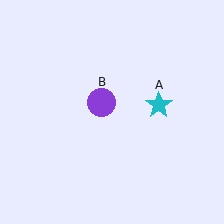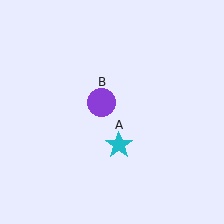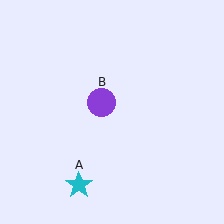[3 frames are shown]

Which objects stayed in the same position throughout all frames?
Purple circle (object B) remained stationary.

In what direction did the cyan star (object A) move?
The cyan star (object A) moved down and to the left.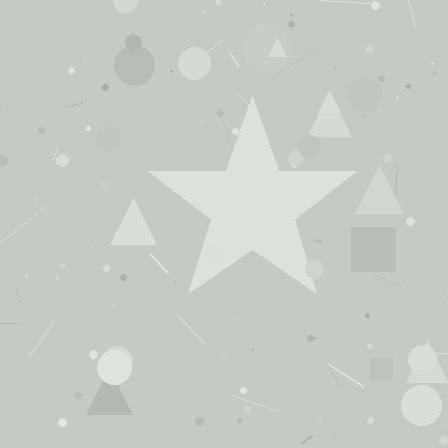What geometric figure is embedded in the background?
A star is embedded in the background.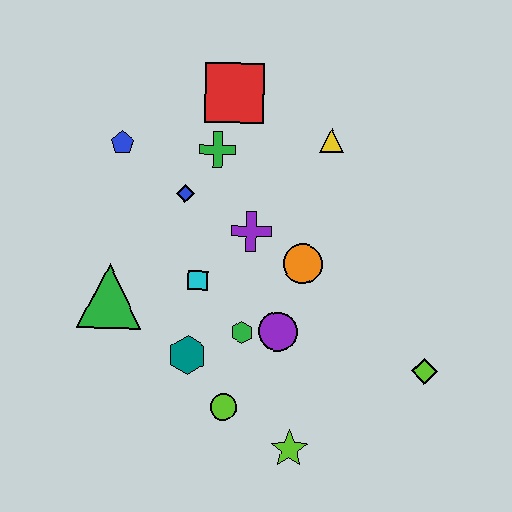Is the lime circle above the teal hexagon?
No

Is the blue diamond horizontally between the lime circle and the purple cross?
No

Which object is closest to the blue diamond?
The green cross is closest to the blue diamond.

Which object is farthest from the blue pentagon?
The lime diamond is farthest from the blue pentagon.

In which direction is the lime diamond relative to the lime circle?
The lime diamond is to the right of the lime circle.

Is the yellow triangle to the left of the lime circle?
No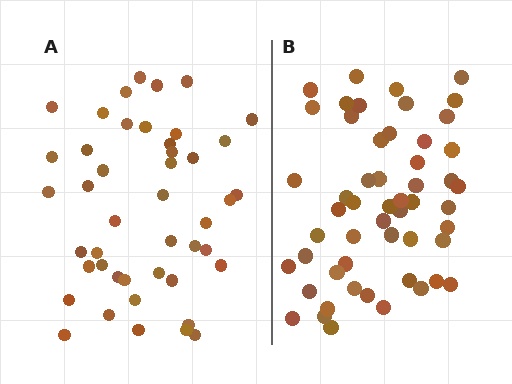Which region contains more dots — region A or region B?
Region B (the right region) has more dots.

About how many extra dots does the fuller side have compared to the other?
Region B has roughly 8 or so more dots than region A.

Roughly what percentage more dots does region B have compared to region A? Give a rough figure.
About 20% more.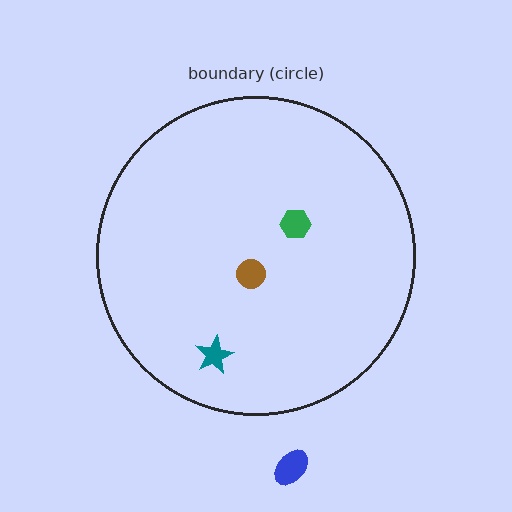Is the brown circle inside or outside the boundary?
Inside.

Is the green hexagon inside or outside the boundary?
Inside.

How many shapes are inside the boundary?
3 inside, 1 outside.